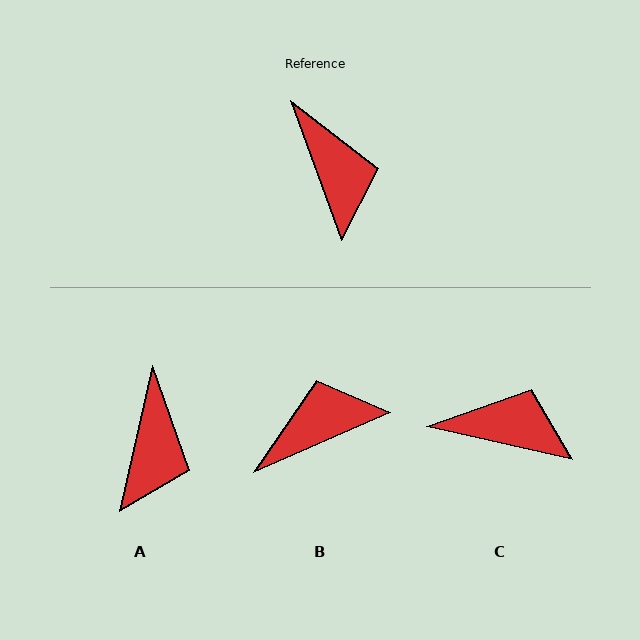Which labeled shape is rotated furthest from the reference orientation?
B, about 93 degrees away.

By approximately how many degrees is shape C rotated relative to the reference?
Approximately 57 degrees counter-clockwise.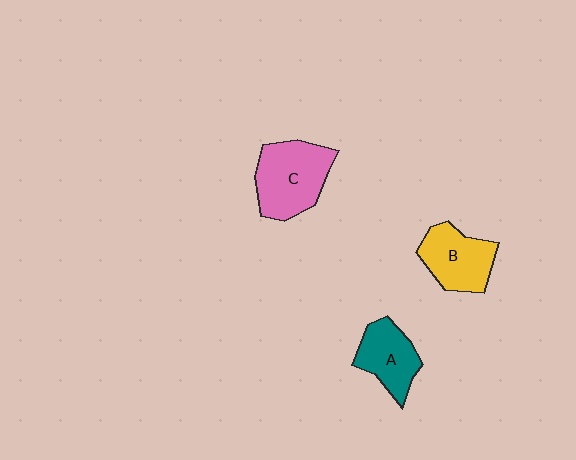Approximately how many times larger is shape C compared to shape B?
Approximately 1.2 times.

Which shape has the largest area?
Shape C (pink).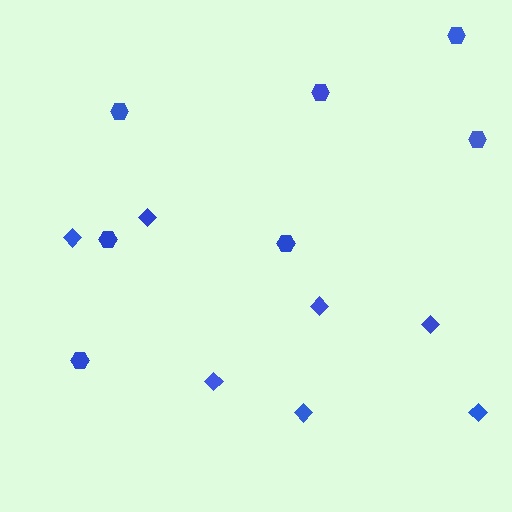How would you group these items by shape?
There are 2 groups: one group of diamonds (7) and one group of hexagons (7).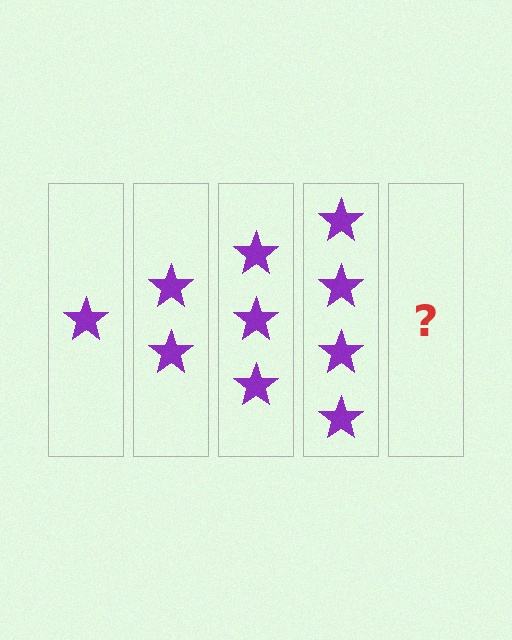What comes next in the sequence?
The next element should be 5 stars.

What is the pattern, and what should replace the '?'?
The pattern is that each step adds one more star. The '?' should be 5 stars.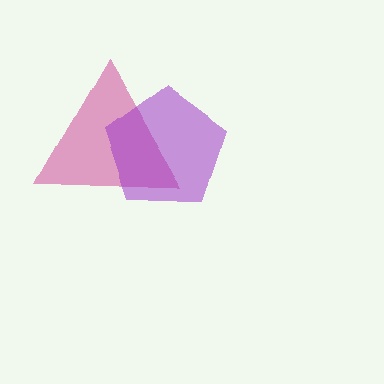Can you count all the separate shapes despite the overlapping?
Yes, there are 2 separate shapes.